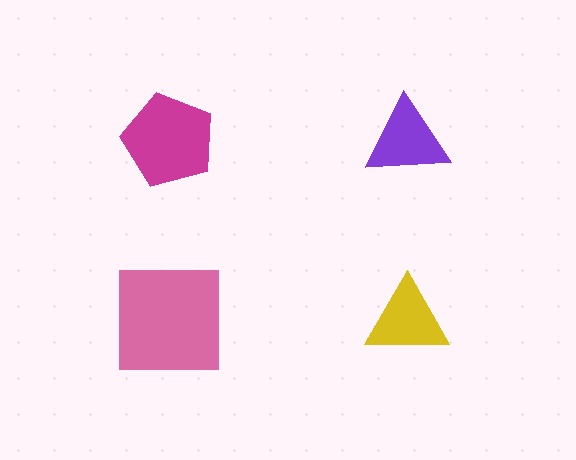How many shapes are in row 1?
2 shapes.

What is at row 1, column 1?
A magenta pentagon.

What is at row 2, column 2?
A yellow triangle.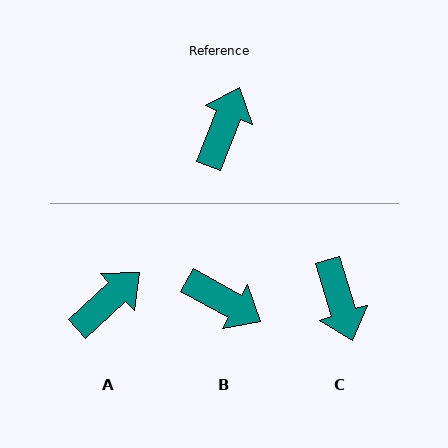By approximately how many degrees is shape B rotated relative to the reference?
Approximately 97 degrees clockwise.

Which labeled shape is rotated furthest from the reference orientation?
C, about 141 degrees away.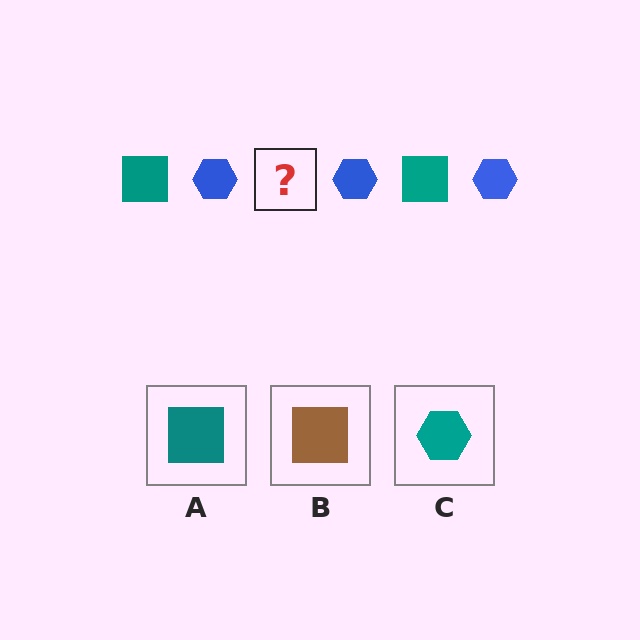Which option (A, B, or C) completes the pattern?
A.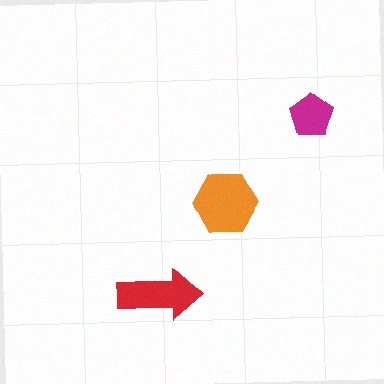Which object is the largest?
The orange hexagon.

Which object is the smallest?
The magenta pentagon.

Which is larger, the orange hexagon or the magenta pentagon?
The orange hexagon.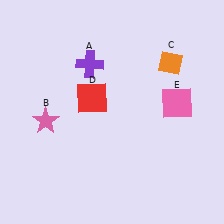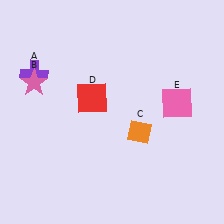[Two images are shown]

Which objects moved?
The objects that moved are: the purple cross (A), the pink star (B), the orange diamond (C).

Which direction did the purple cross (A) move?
The purple cross (A) moved left.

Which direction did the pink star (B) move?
The pink star (B) moved up.